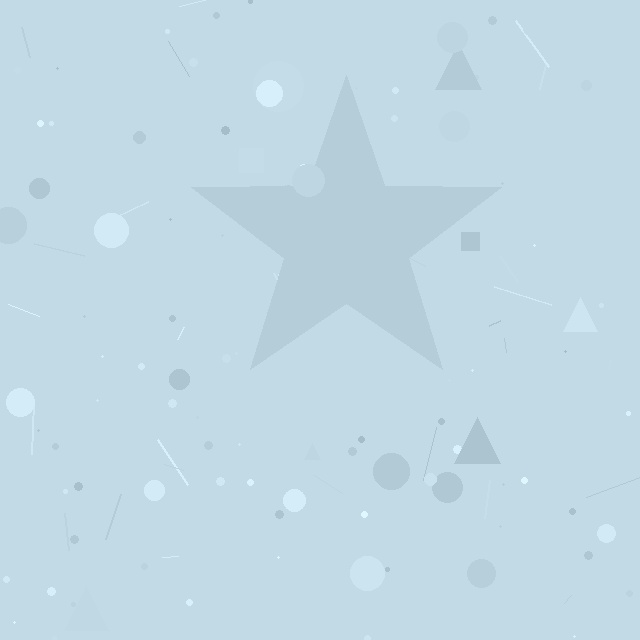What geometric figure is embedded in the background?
A star is embedded in the background.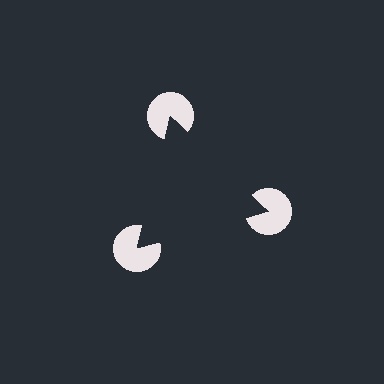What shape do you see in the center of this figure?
An illusory triangle — its edges are inferred from the aligned wedge cuts in the pac-man discs, not physically drawn.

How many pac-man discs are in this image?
There are 3 — one at each vertex of the illusory triangle.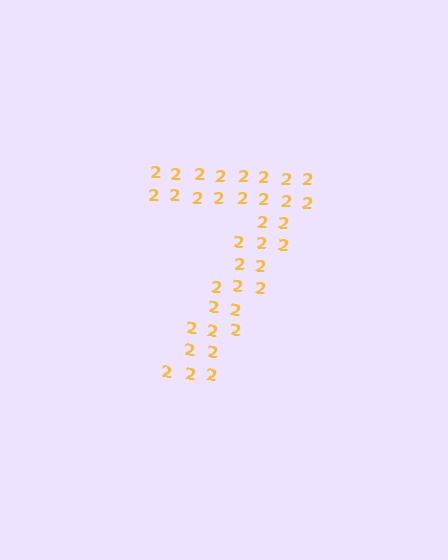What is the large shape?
The large shape is the digit 7.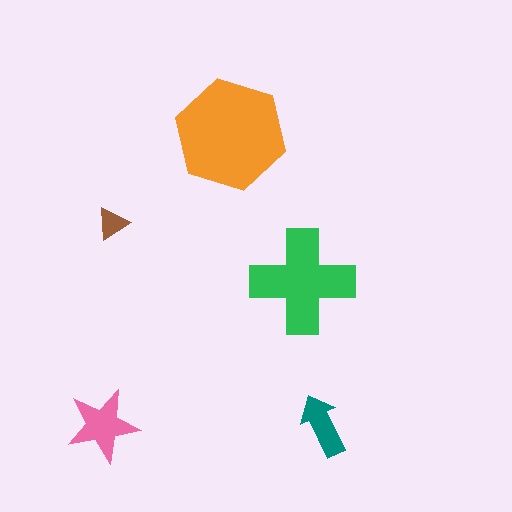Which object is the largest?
The orange hexagon.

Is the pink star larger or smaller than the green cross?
Smaller.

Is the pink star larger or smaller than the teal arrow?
Larger.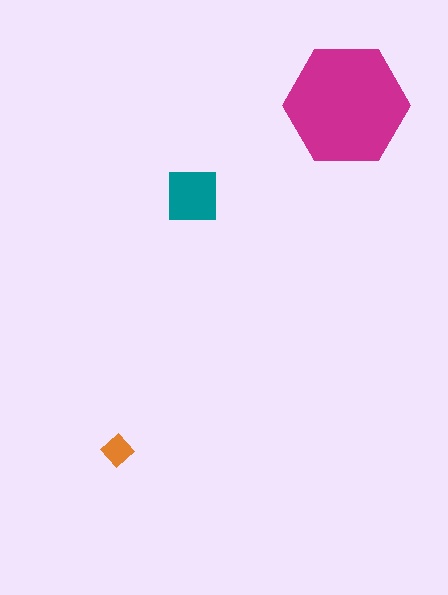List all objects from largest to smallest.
The magenta hexagon, the teal square, the orange diamond.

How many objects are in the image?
There are 3 objects in the image.